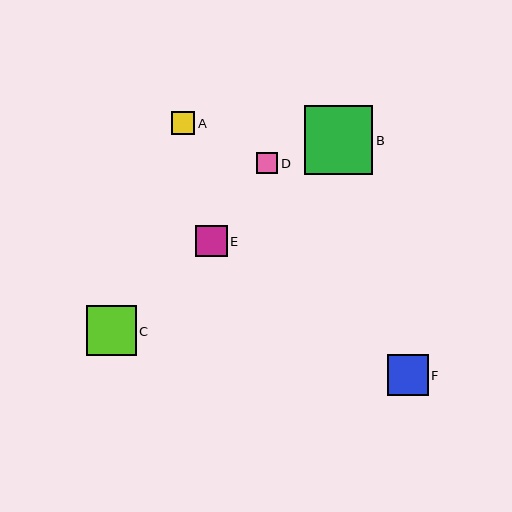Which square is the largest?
Square B is the largest with a size of approximately 68 pixels.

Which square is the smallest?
Square D is the smallest with a size of approximately 21 pixels.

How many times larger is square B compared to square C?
Square B is approximately 1.4 times the size of square C.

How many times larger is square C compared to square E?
Square C is approximately 1.6 times the size of square E.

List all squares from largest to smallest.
From largest to smallest: B, C, F, E, A, D.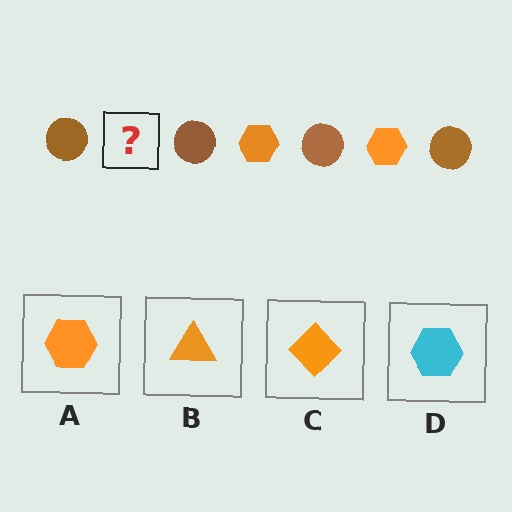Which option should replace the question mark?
Option A.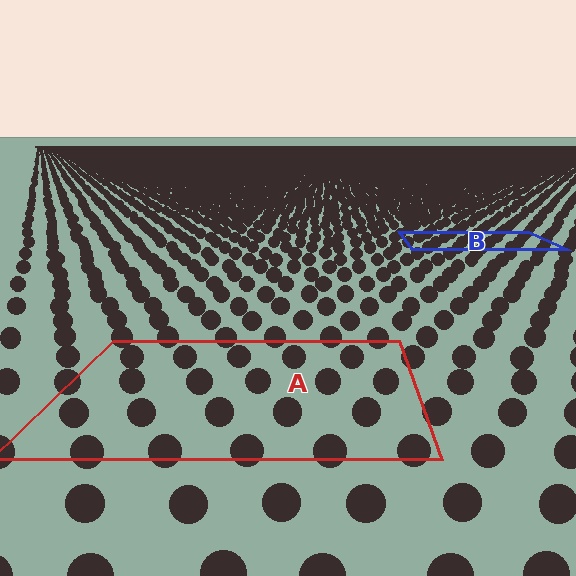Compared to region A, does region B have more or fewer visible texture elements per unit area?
Region B has more texture elements per unit area — they are packed more densely because it is farther away.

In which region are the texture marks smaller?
The texture marks are smaller in region B, because it is farther away.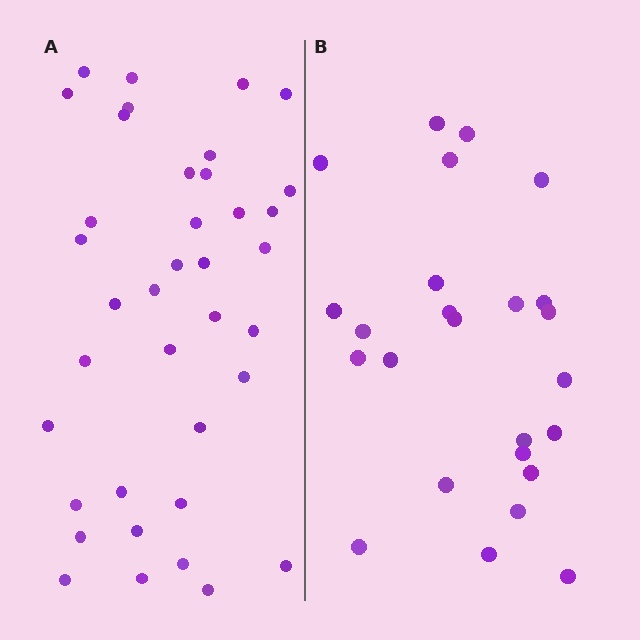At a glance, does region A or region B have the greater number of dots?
Region A (the left region) has more dots.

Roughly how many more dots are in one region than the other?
Region A has approximately 15 more dots than region B.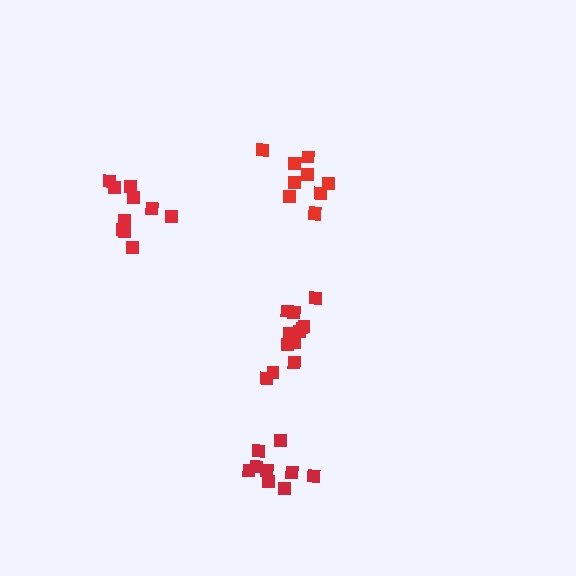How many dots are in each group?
Group 1: 9 dots, Group 2: 10 dots, Group 3: 10 dots, Group 4: 12 dots (41 total).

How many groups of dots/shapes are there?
There are 4 groups.